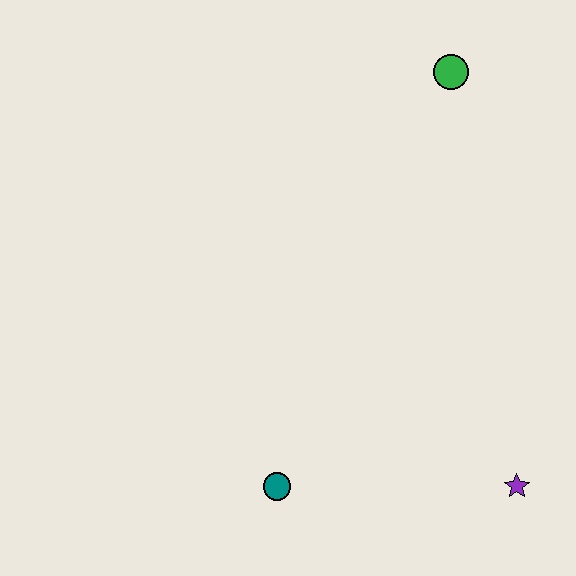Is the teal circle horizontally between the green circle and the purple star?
No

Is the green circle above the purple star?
Yes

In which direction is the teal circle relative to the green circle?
The teal circle is below the green circle.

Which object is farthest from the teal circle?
The green circle is farthest from the teal circle.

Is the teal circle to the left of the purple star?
Yes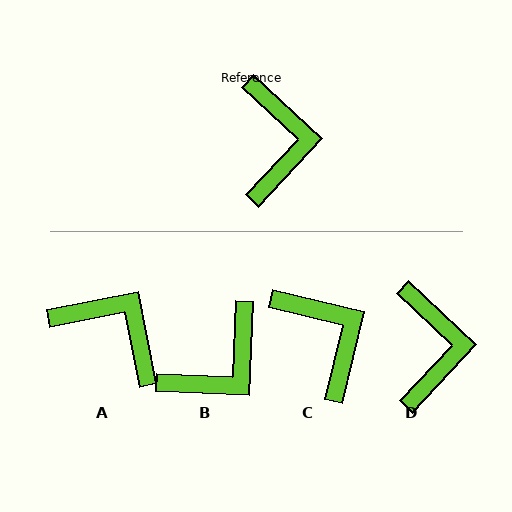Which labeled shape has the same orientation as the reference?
D.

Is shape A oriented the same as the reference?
No, it is off by about 54 degrees.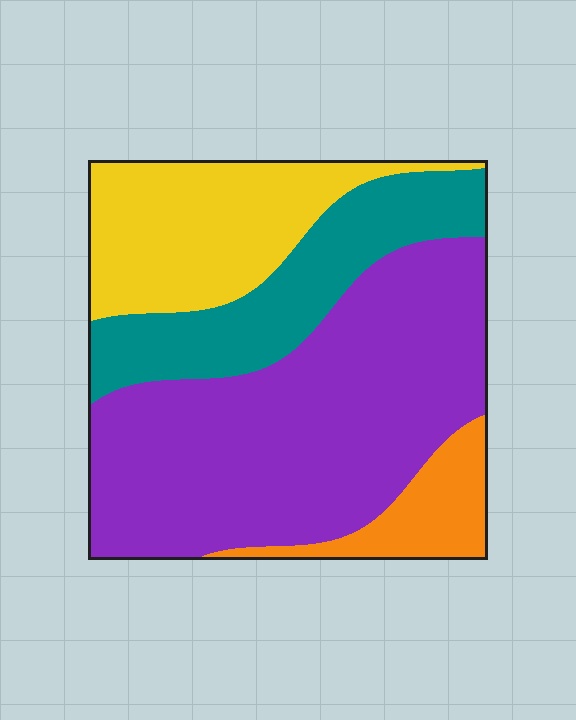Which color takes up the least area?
Orange, at roughly 10%.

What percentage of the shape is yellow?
Yellow covers around 20% of the shape.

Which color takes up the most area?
Purple, at roughly 50%.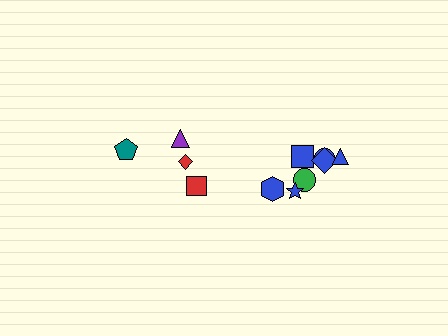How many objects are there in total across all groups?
There are 11 objects.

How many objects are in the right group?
There are 7 objects.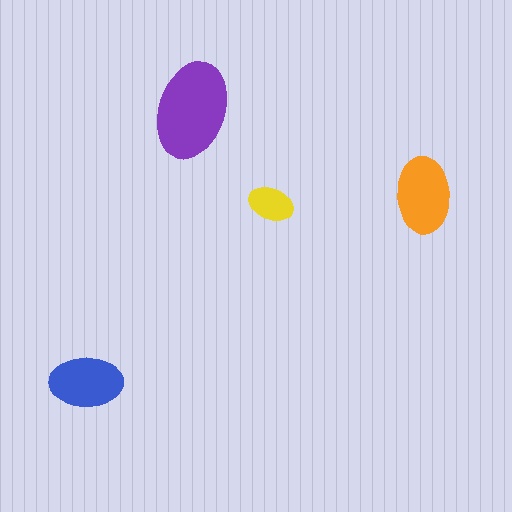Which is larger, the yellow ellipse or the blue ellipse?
The blue one.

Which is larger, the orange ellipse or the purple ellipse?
The purple one.